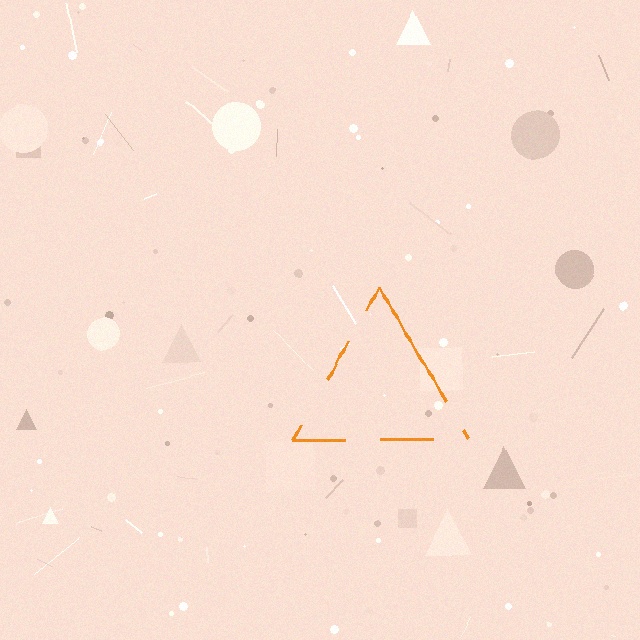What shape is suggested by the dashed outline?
The dashed outline suggests a triangle.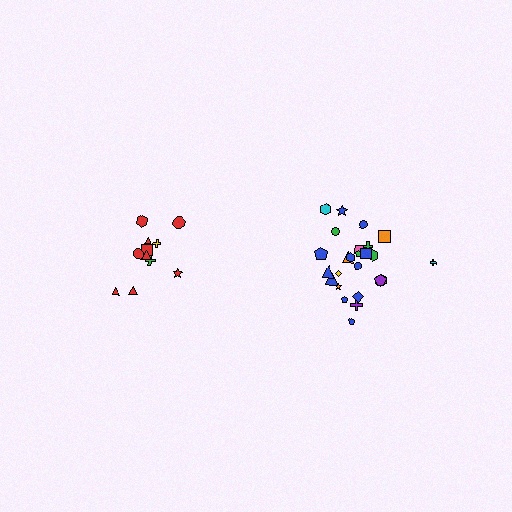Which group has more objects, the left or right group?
The right group.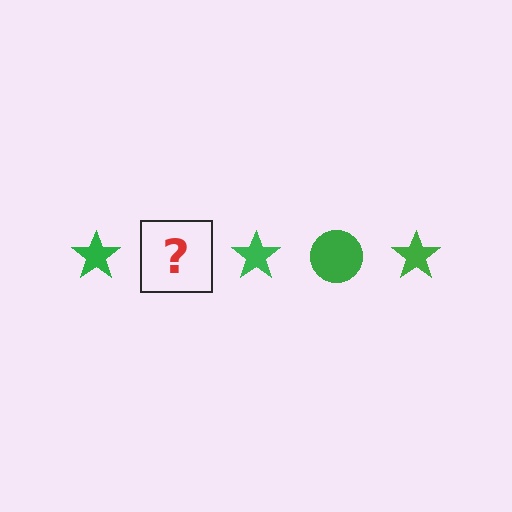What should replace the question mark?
The question mark should be replaced with a green circle.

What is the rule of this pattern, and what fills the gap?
The rule is that the pattern cycles through star, circle shapes in green. The gap should be filled with a green circle.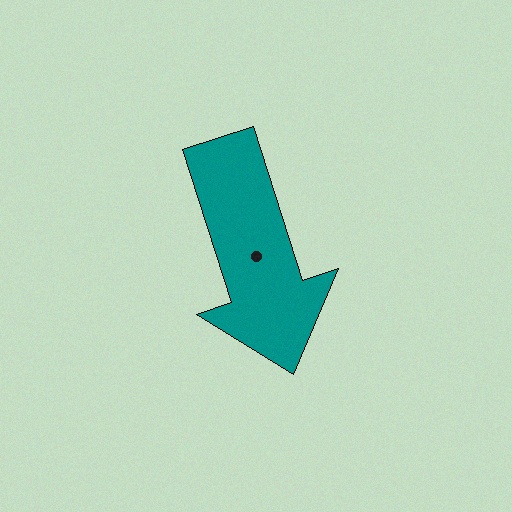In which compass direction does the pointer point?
South.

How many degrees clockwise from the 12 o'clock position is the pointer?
Approximately 162 degrees.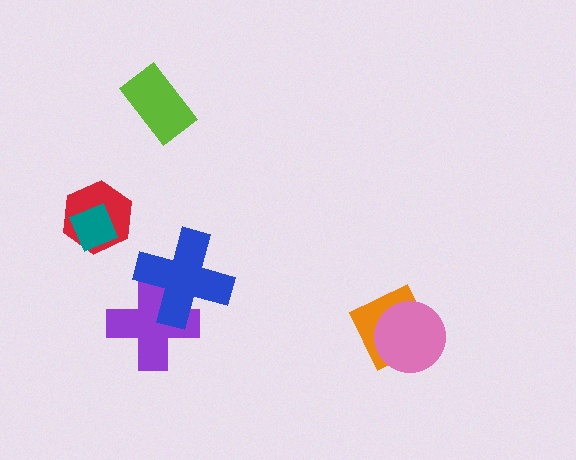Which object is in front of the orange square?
The pink circle is in front of the orange square.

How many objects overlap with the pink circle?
1 object overlaps with the pink circle.